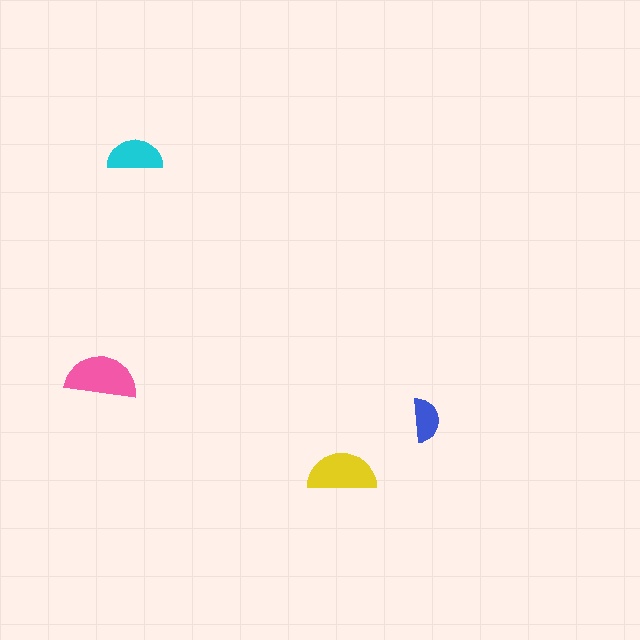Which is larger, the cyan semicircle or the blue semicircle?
The cyan one.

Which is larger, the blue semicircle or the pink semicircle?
The pink one.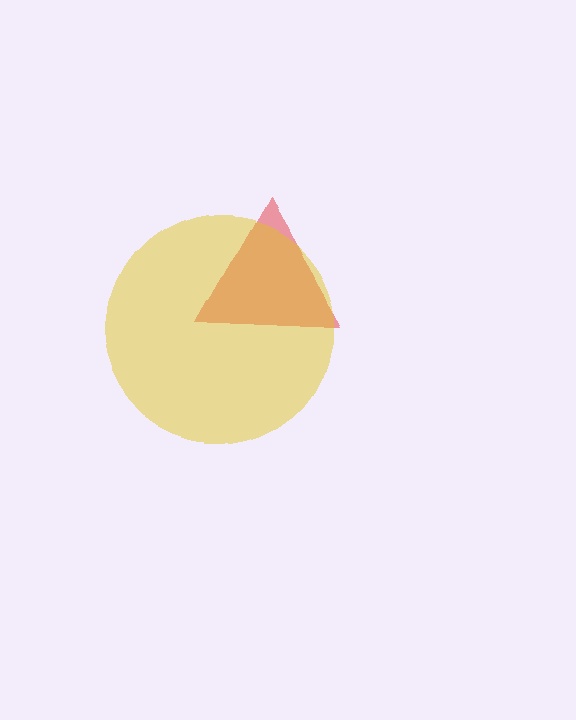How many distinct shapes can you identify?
There are 2 distinct shapes: a red triangle, a yellow circle.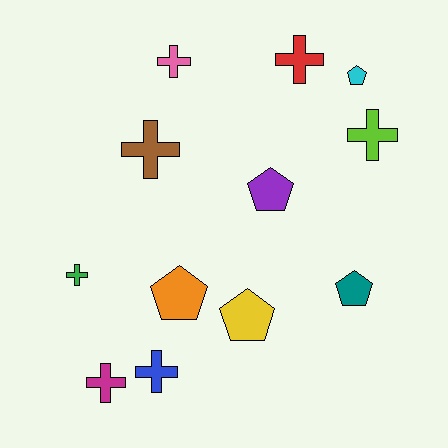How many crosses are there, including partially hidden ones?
There are 7 crosses.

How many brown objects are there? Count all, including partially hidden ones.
There is 1 brown object.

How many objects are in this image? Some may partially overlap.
There are 12 objects.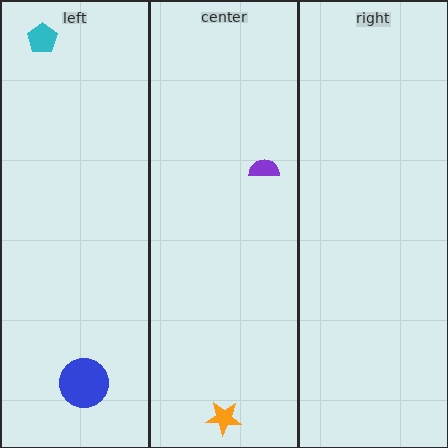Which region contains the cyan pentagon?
The left region.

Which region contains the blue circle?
The left region.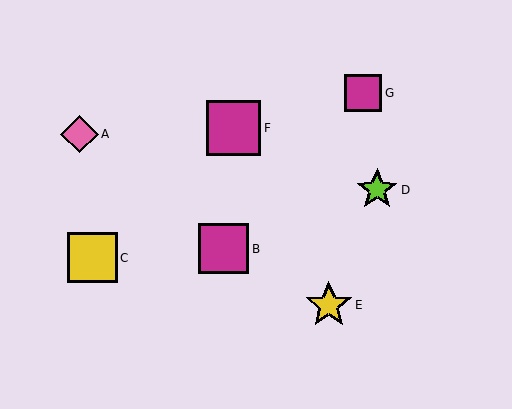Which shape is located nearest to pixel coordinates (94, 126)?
The pink diamond (labeled A) at (79, 134) is nearest to that location.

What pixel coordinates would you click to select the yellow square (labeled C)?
Click at (92, 258) to select the yellow square C.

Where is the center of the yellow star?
The center of the yellow star is at (329, 305).